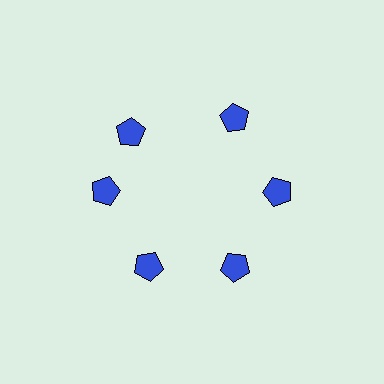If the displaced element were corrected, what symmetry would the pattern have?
It would have 6-fold rotational symmetry — the pattern would map onto itself every 60 degrees.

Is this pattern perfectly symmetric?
No. The 6 blue pentagons are arranged in a ring, but one element near the 11 o'clock position is rotated out of alignment along the ring, breaking the 6-fold rotational symmetry.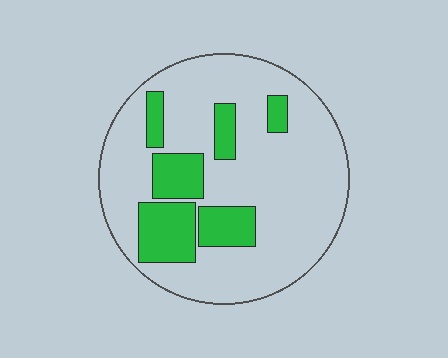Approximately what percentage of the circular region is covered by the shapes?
Approximately 25%.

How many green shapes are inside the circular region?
6.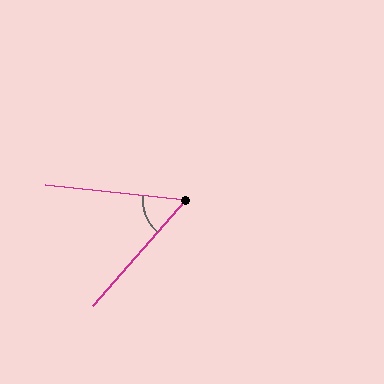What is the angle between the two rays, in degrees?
Approximately 55 degrees.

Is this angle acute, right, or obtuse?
It is acute.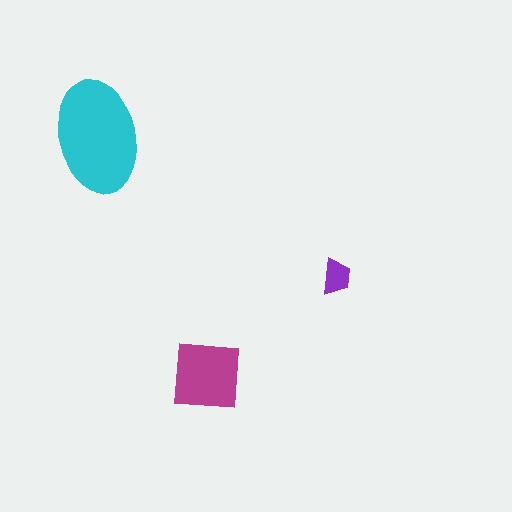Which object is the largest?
The cyan ellipse.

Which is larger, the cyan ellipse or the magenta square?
The cyan ellipse.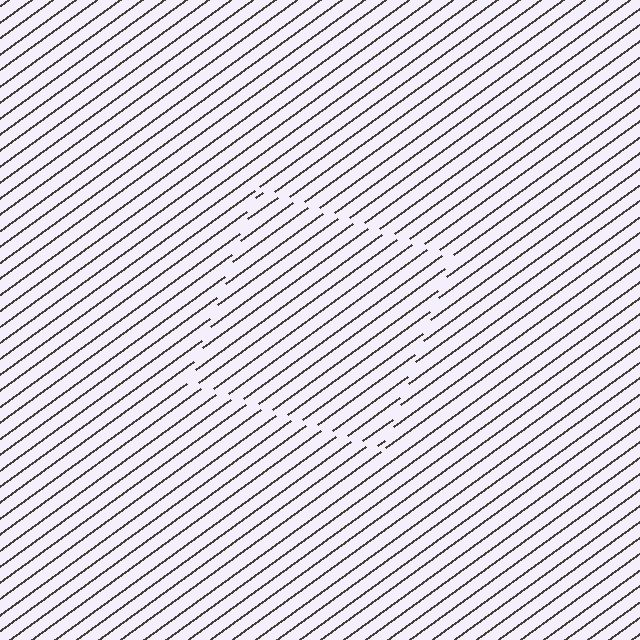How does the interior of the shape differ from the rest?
The interior of the shape contains the same grating, shifted by half a period — the contour is defined by the phase discontinuity where line-ends from the inner and outer gratings abut.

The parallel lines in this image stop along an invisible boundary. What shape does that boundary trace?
An illusory square. The interior of the shape contains the same grating, shifted by half a period — the contour is defined by the phase discontinuity where line-ends from the inner and outer gratings abut.